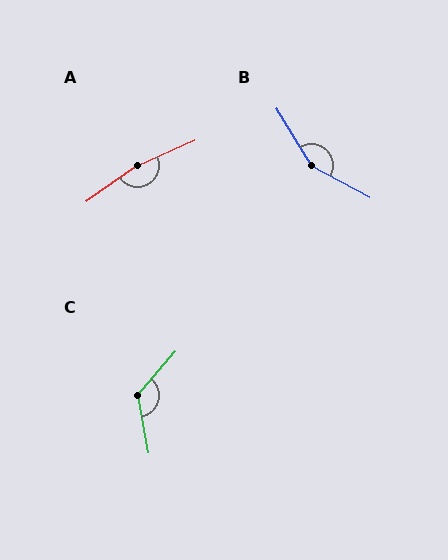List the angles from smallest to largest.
C (129°), B (150°), A (169°).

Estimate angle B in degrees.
Approximately 150 degrees.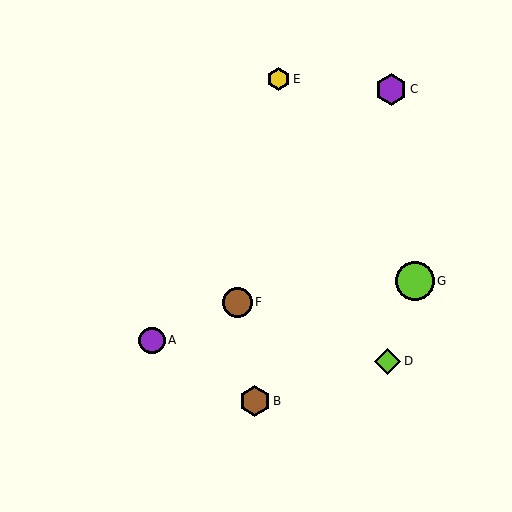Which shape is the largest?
The lime circle (labeled G) is the largest.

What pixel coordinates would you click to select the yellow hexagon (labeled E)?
Click at (279, 79) to select the yellow hexagon E.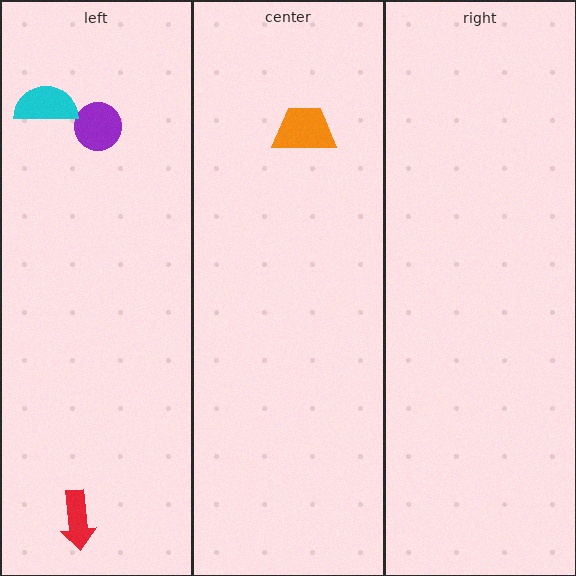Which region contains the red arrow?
The left region.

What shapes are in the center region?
The orange trapezoid.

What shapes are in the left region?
The red arrow, the purple circle, the cyan semicircle.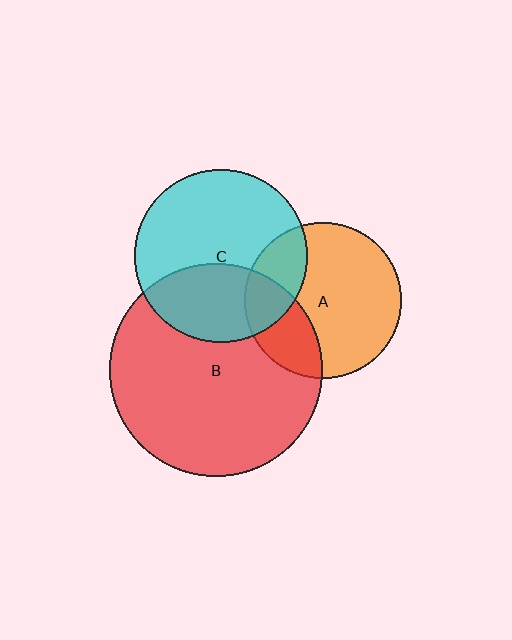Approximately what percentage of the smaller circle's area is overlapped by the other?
Approximately 25%.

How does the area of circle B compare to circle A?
Approximately 1.9 times.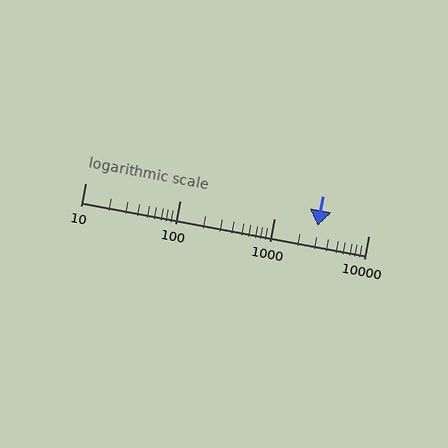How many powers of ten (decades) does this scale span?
The scale spans 3 decades, from 10 to 10000.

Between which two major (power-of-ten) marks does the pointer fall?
The pointer is between 1000 and 10000.